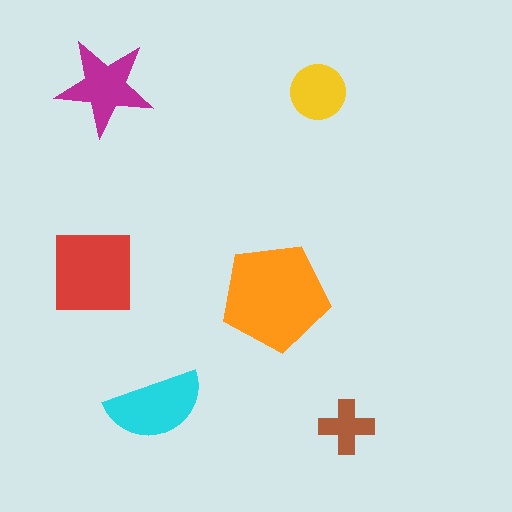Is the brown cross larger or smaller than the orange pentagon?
Smaller.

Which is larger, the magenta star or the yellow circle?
The magenta star.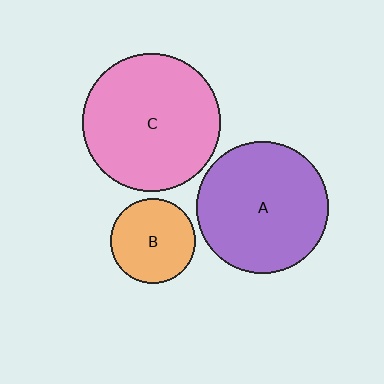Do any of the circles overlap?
No, none of the circles overlap.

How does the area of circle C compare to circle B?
Approximately 2.6 times.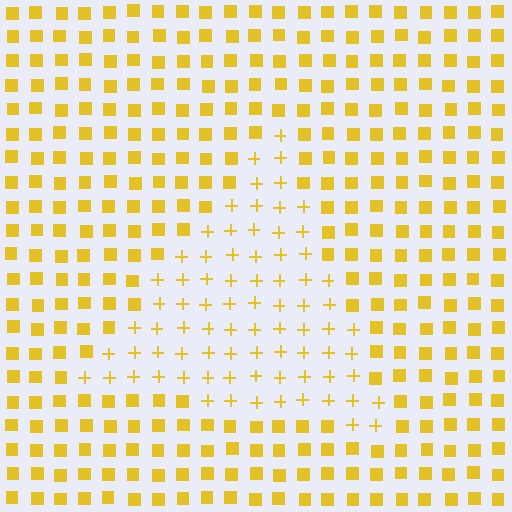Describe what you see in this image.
The image is filled with small yellow elements arranged in a uniform grid. A triangle-shaped region contains plus signs, while the surrounding area contains squares. The boundary is defined purely by the change in element shape.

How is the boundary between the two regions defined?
The boundary is defined by a change in element shape: plus signs inside vs. squares outside. All elements share the same color and spacing.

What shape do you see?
I see a triangle.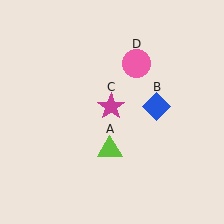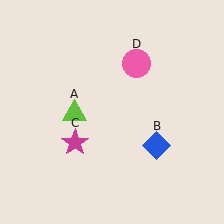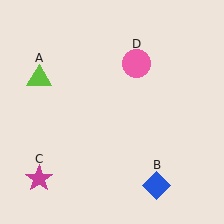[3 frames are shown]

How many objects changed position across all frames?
3 objects changed position: lime triangle (object A), blue diamond (object B), magenta star (object C).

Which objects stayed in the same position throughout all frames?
Pink circle (object D) remained stationary.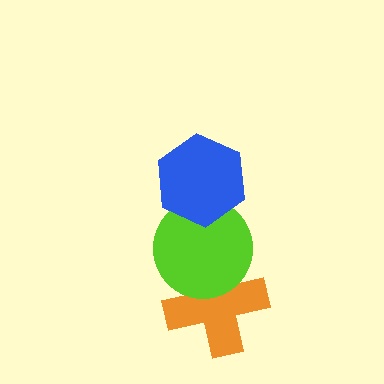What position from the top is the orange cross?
The orange cross is 3rd from the top.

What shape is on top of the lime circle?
The blue hexagon is on top of the lime circle.